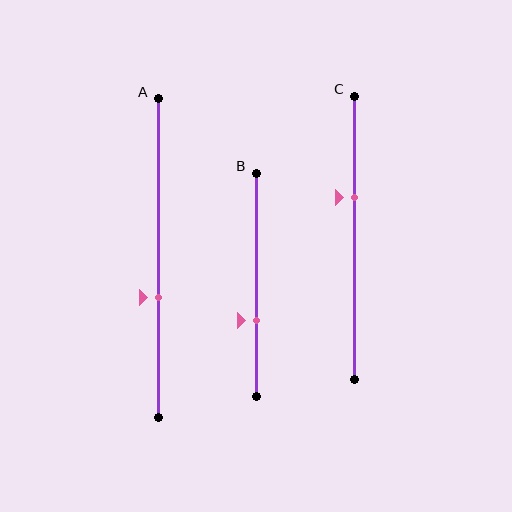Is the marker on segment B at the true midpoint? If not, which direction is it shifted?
No, the marker on segment B is shifted downward by about 16% of the segment length.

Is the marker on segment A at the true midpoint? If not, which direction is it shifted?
No, the marker on segment A is shifted downward by about 12% of the segment length.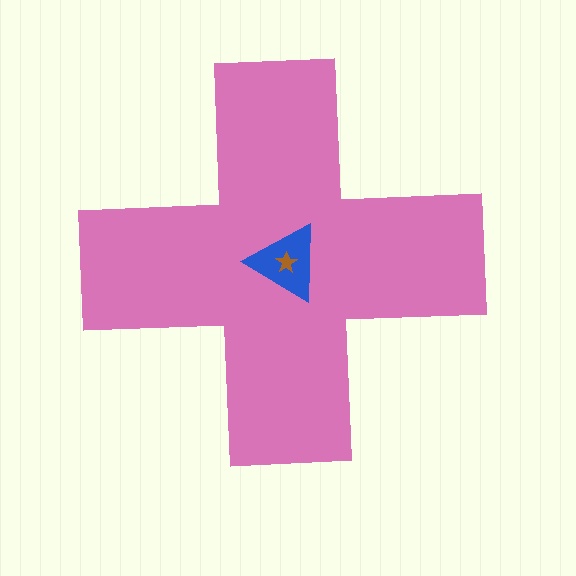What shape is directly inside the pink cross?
The blue triangle.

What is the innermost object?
The brown star.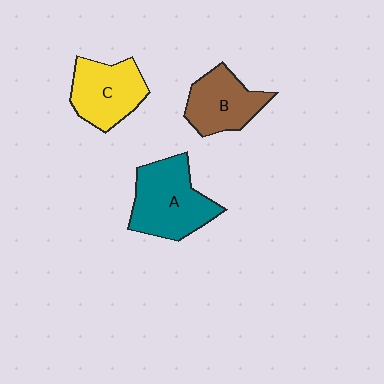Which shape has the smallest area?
Shape B (brown).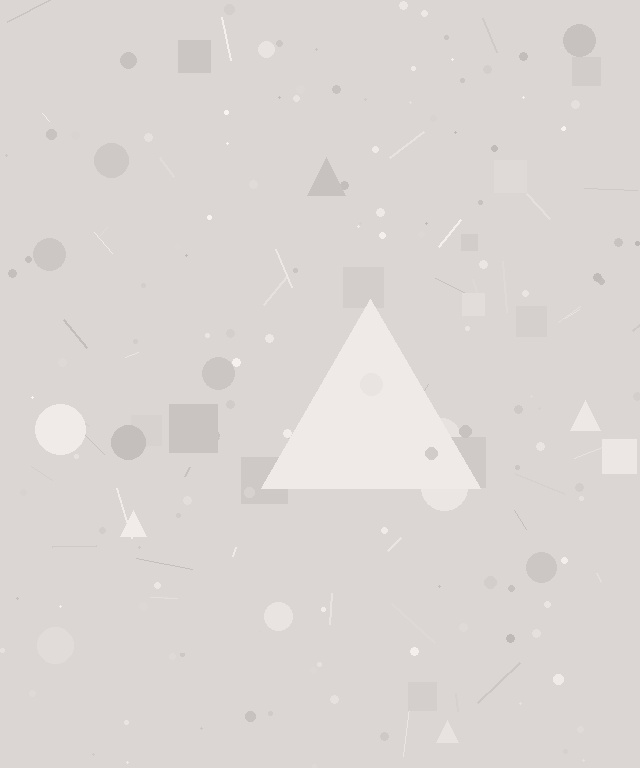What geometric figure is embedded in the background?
A triangle is embedded in the background.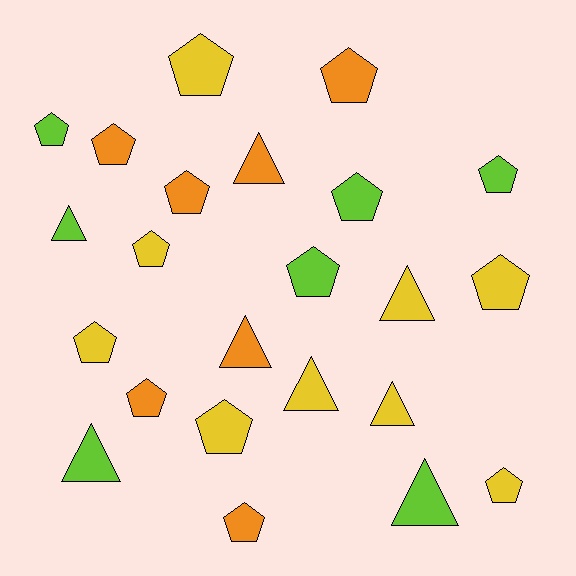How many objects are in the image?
There are 23 objects.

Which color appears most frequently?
Yellow, with 9 objects.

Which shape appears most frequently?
Pentagon, with 15 objects.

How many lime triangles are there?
There are 3 lime triangles.